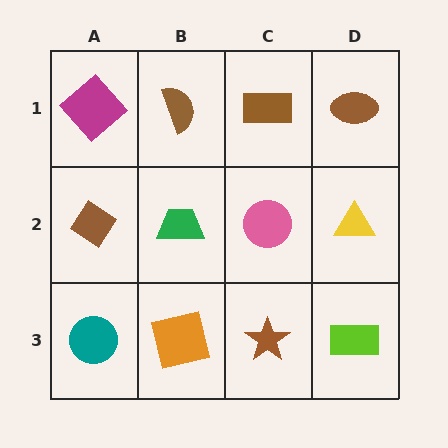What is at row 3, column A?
A teal circle.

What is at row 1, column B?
A brown semicircle.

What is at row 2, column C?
A pink circle.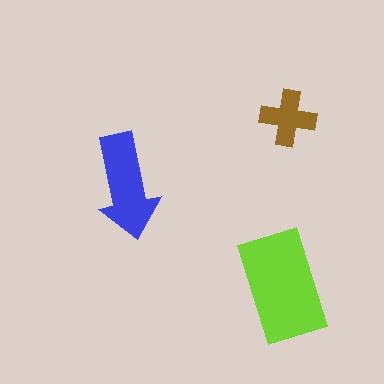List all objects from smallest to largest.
The brown cross, the blue arrow, the lime rectangle.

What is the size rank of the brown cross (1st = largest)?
3rd.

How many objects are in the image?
There are 3 objects in the image.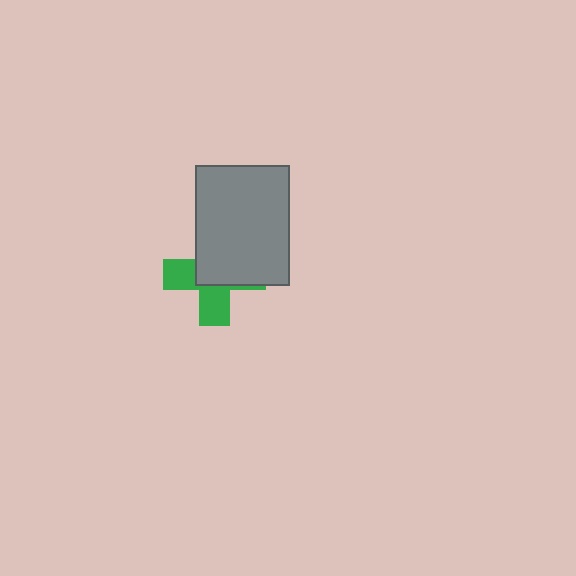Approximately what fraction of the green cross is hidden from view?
Roughly 56% of the green cross is hidden behind the gray rectangle.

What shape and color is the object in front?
The object in front is a gray rectangle.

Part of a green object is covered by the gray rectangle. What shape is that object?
It is a cross.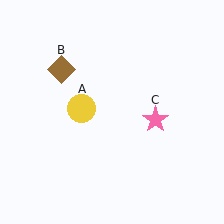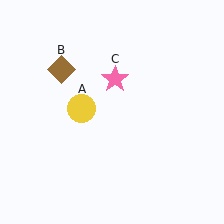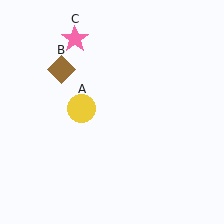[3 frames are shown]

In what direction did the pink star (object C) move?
The pink star (object C) moved up and to the left.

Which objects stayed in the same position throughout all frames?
Yellow circle (object A) and brown diamond (object B) remained stationary.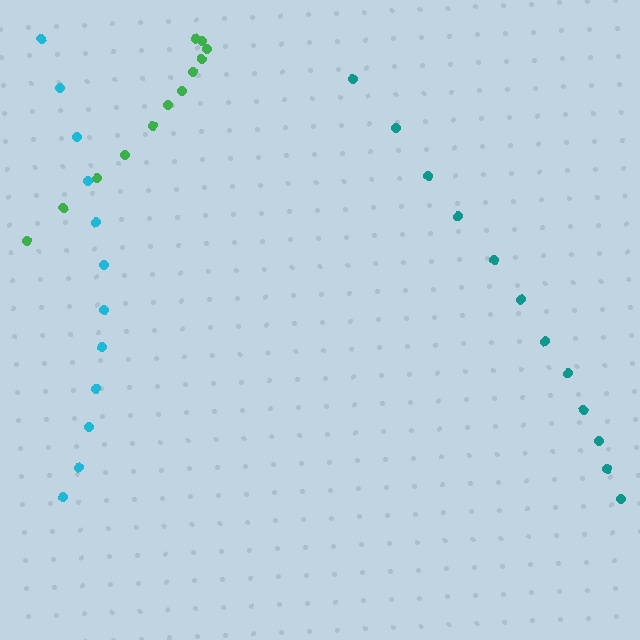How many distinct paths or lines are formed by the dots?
There are 3 distinct paths.